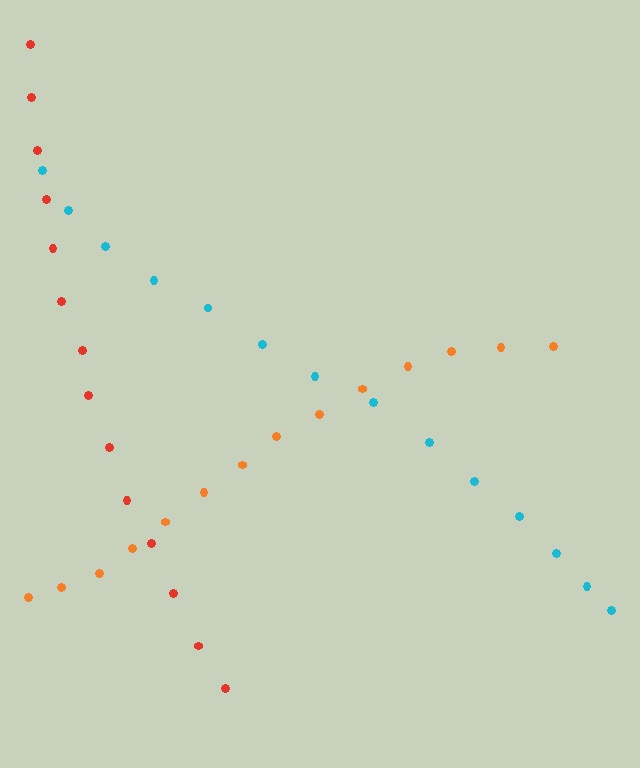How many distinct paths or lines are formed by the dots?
There are 3 distinct paths.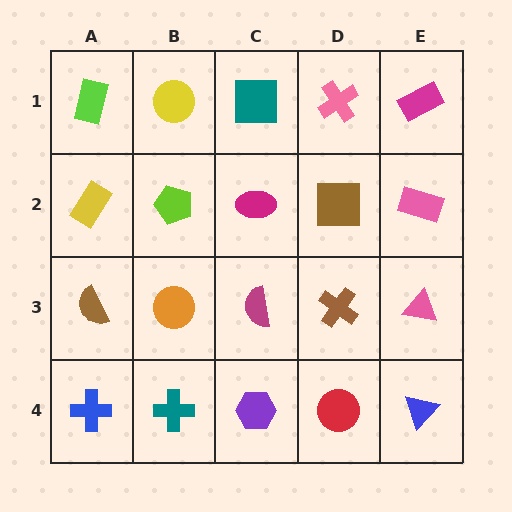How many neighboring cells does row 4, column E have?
2.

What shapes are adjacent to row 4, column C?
A magenta semicircle (row 3, column C), a teal cross (row 4, column B), a red circle (row 4, column D).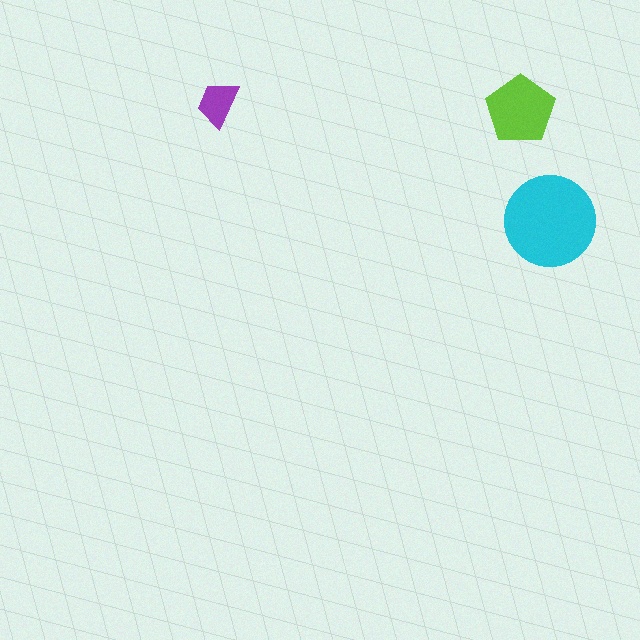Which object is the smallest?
The purple trapezoid.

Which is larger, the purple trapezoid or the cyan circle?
The cyan circle.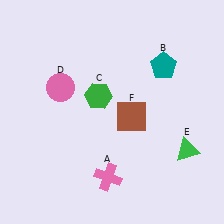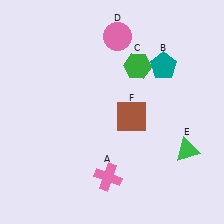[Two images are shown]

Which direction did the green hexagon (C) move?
The green hexagon (C) moved right.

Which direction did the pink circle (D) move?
The pink circle (D) moved right.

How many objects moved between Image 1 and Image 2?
2 objects moved between the two images.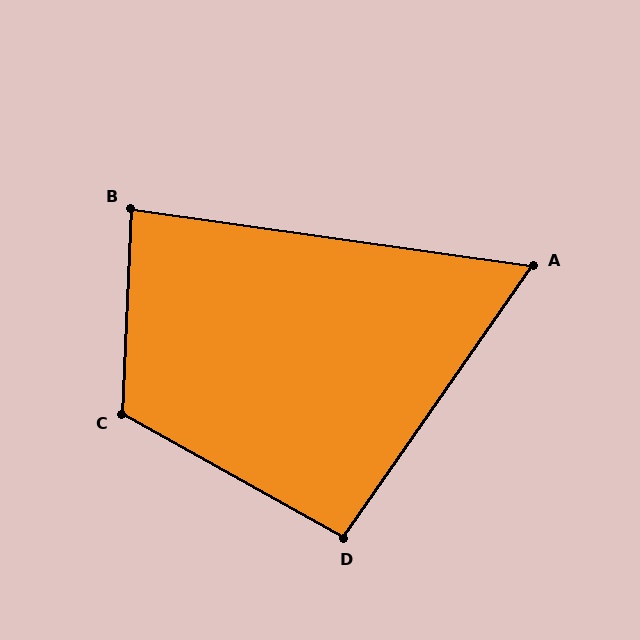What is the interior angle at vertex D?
Approximately 96 degrees (obtuse).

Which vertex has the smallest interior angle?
A, at approximately 63 degrees.